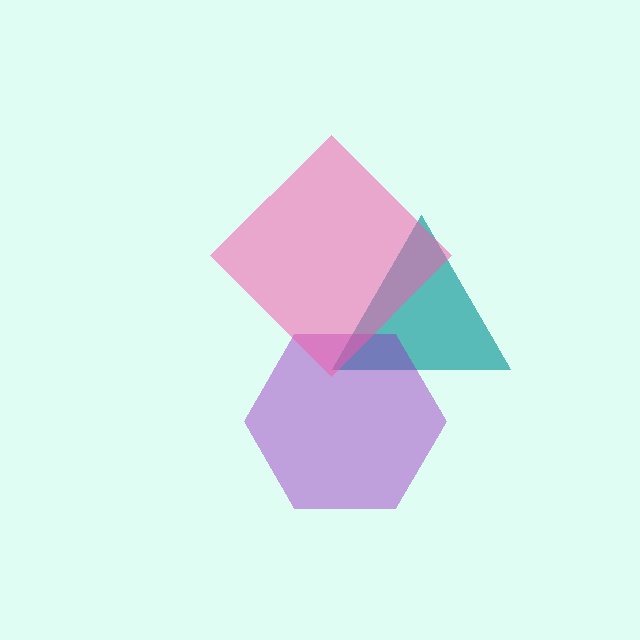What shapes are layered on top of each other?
The layered shapes are: a teal triangle, a purple hexagon, a pink diamond.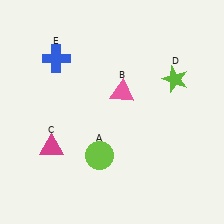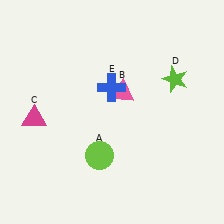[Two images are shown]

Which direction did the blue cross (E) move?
The blue cross (E) moved right.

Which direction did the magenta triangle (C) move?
The magenta triangle (C) moved up.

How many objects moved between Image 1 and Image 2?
2 objects moved between the two images.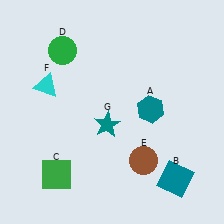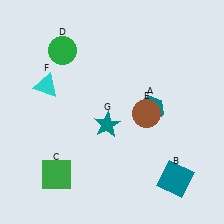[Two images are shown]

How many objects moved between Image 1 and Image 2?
1 object moved between the two images.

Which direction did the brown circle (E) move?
The brown circle (E) moved up.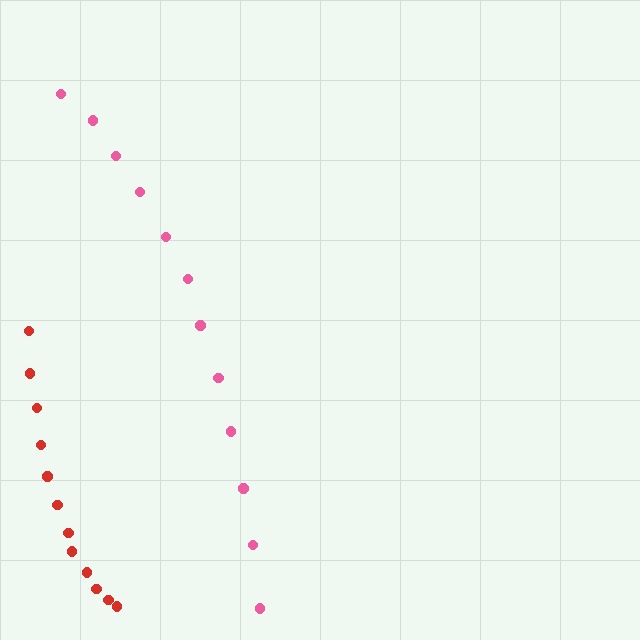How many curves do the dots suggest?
There are 2 distinct paths.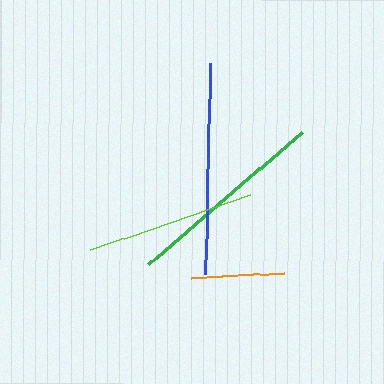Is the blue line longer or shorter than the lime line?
The blue line is longer than the lime line.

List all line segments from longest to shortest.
From longest to shortest: blue, green, lime, orange.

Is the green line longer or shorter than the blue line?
The blue line is longer than the green line.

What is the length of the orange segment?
The orange segment is approximately 93 pixels long.